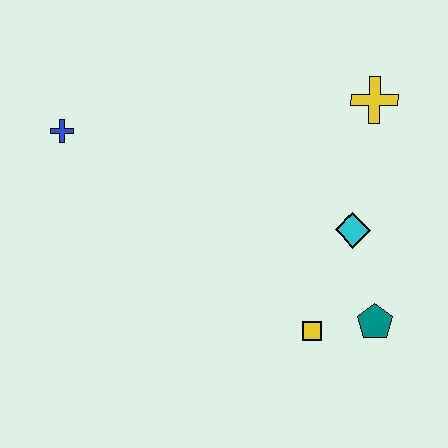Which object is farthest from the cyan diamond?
The blue cross is farthest from the cyan diamond.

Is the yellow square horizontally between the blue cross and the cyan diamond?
Yes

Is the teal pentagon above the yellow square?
Yes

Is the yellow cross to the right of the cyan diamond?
Yes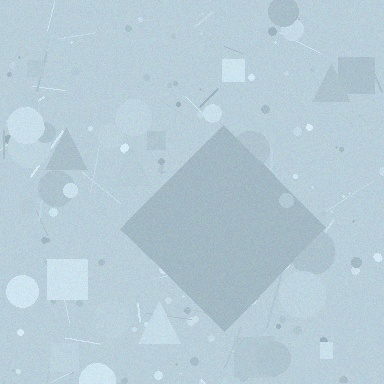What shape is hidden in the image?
A diamond is hidden in the image.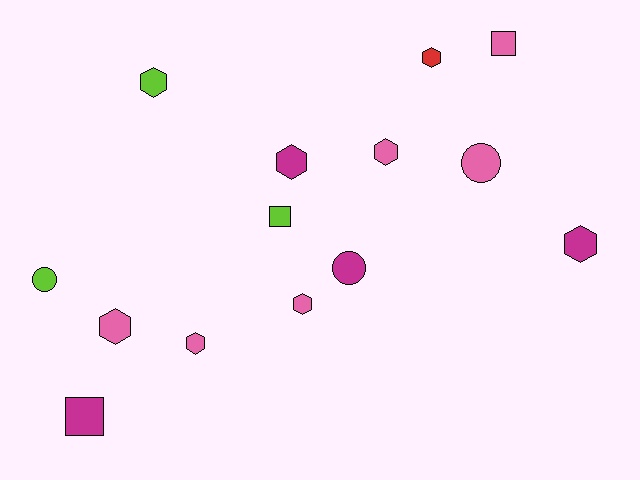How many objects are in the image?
There are 14 objects.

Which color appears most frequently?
Pink, with 6 objects.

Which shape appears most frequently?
Hexagon, with 8 objects.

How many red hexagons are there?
There is 1 red hexagon.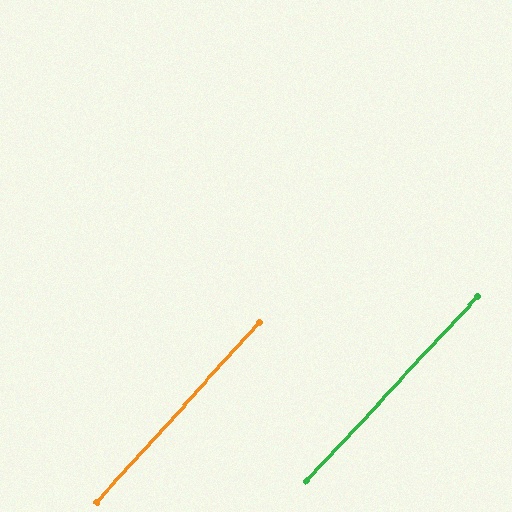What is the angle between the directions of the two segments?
Approximately 1 degree.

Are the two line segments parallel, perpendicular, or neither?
Parallel — their directions differ by only 0.7°.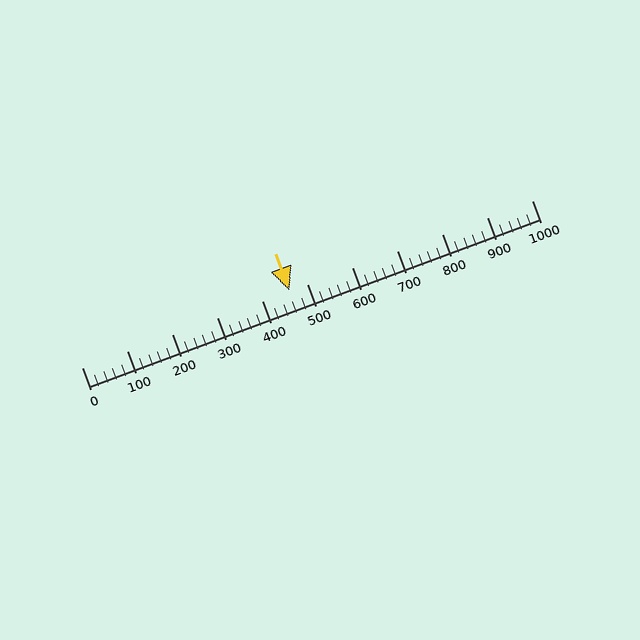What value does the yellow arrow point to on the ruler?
The yellow arrow points to approximately 461.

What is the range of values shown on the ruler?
The ruler shows values from 0 to 1000.